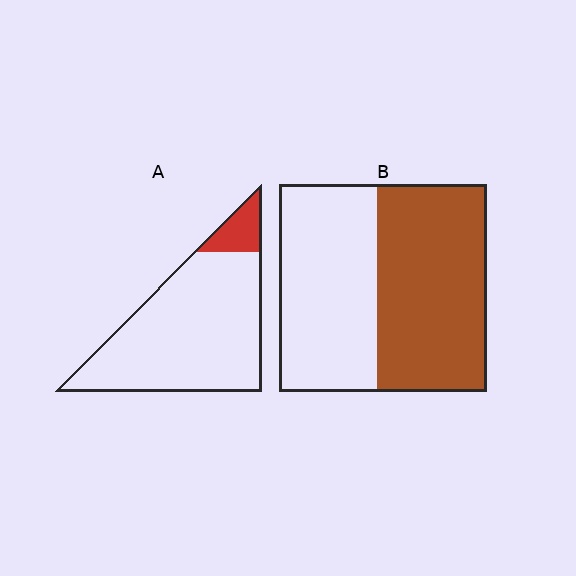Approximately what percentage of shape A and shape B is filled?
A is approximately 10% and B is approximately 55%.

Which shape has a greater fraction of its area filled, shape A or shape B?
Shape B.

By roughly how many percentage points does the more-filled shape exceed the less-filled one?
By roughly 40 percentage points (B over A).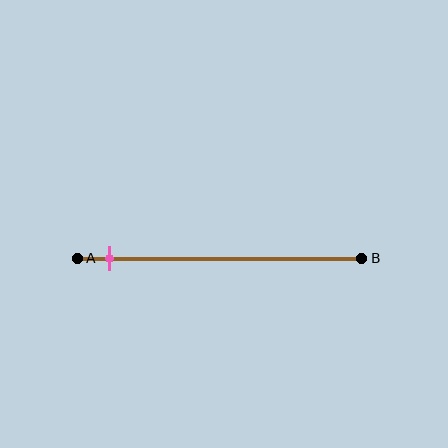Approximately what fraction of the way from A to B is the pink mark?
The pink mark is approximately 10% of the way from A to B.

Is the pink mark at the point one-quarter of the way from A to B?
No, the mark is at about 10% from A, not at the 25% one-quarter point.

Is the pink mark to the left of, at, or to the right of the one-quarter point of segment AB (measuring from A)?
The pink mark is to the left of the one-quarter point of segment AB.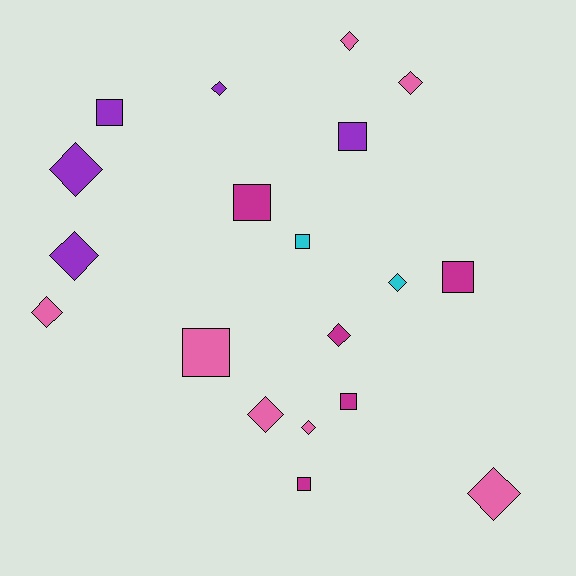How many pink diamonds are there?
There are 6 pink diamonds.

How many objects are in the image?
There are 19 objects.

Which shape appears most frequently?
Diamond, with 11 objects.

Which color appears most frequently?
Pink, with 7 objects.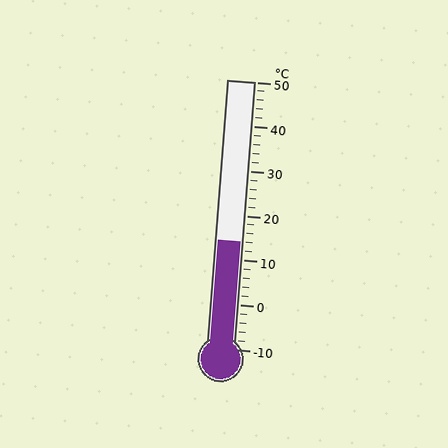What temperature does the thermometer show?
The thermometer shows approximately 14°C.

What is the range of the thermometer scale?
The thermometer scale ranges from -10°C to 50°C.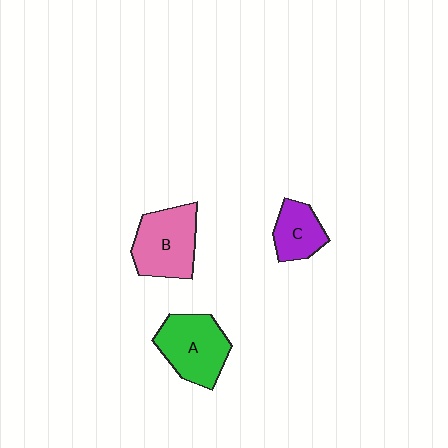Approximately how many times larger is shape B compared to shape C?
Approximately 1.6 times.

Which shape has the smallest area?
Shape C (purple).